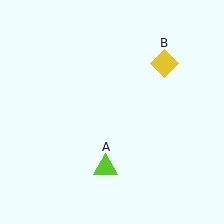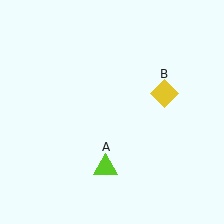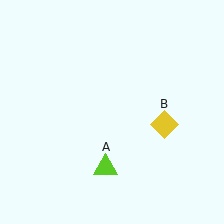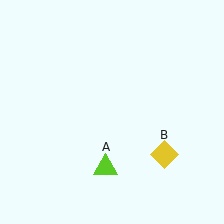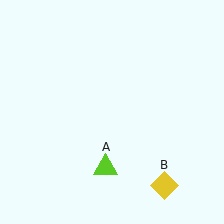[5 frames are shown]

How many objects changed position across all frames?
1 object changed position: yellow diamond (object B).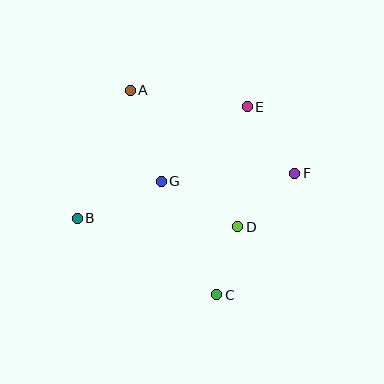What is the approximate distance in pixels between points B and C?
The distance between B and C is approximately 159 pixels.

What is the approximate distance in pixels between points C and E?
The distance between C and E is approximately 190 pixels.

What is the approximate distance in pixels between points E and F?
The distance between E and F is approximately 82 pixels.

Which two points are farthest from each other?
Points B and F are farthest from each other.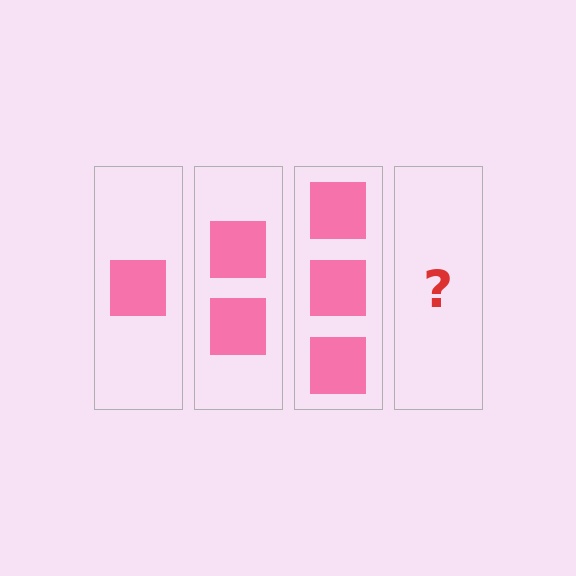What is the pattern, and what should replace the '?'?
The pattern is that each step adds one more square. The '?' should be 4 squares.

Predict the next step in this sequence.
The next step is 4 squares.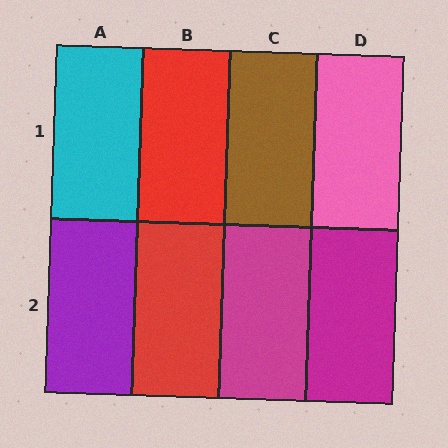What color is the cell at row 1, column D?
Pink.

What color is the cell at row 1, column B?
Red.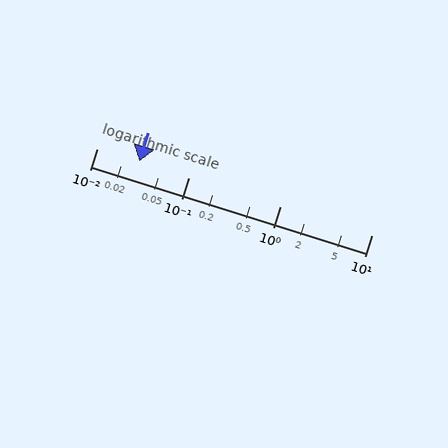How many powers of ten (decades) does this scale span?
The scale spans 3 decades, from 0.01 to 10.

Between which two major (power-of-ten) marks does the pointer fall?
The pointer is between 0.01 and 0.1.